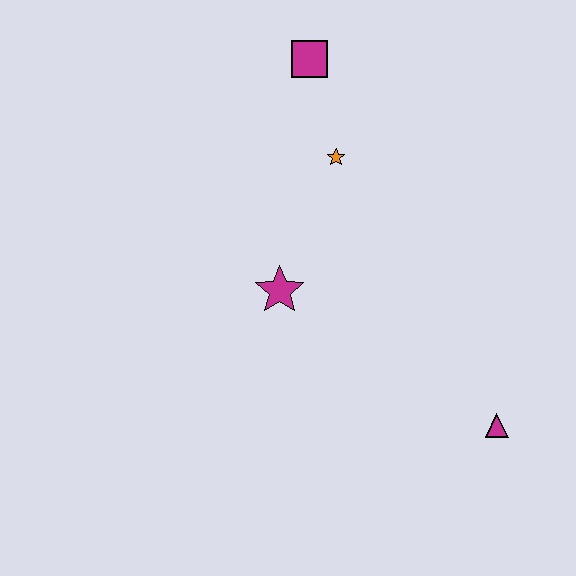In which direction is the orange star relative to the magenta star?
The orange star is above the magenta star.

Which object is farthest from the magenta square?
The magenta triangle is farthest from the magenta square.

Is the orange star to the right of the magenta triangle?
No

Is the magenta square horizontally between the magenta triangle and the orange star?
No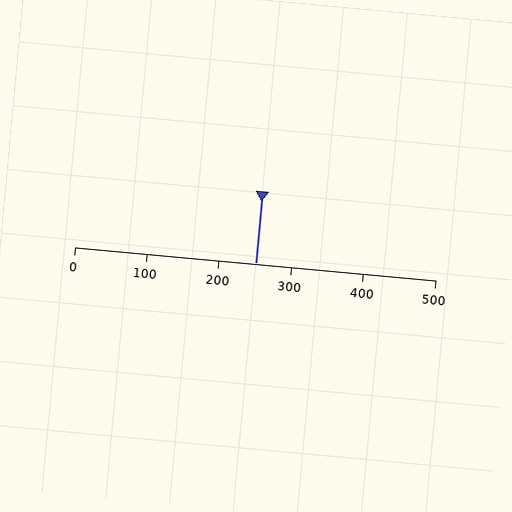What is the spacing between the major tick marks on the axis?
The major ticks are spaced 100 apart.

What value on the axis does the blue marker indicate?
The marker indicates approximately 250.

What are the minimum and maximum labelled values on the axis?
The axis runs from 0 to 500.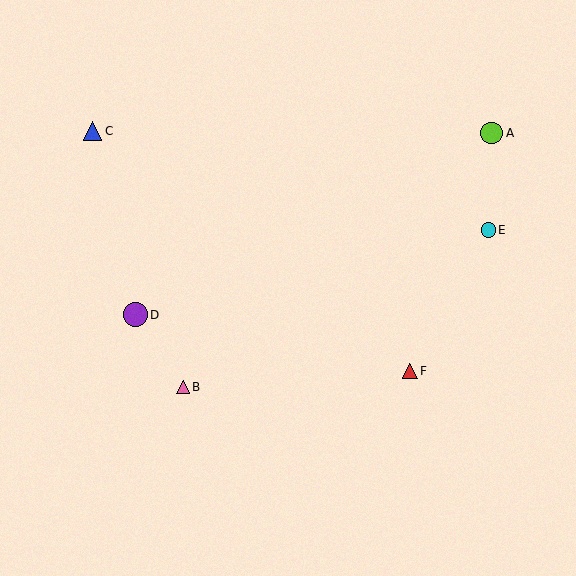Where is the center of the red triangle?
The center of the red triangle is at (410, 371).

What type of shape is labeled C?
Shape C is a blue triangle.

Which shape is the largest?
The purple circle (labeled D) is the largest.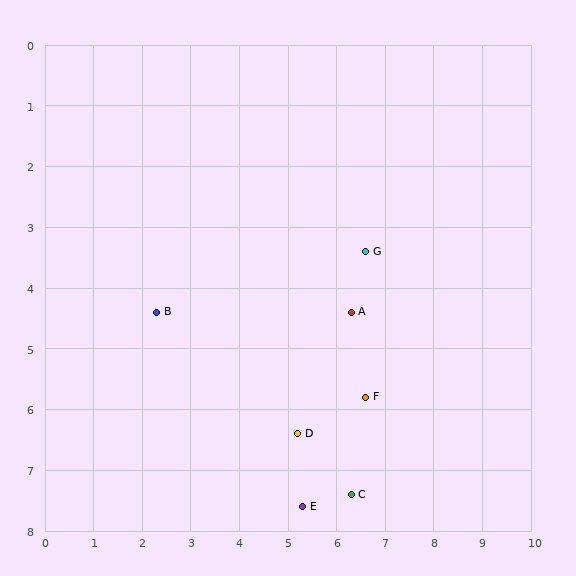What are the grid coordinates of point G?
Point G is at approximately (6.6, 3.4).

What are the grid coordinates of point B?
Point B is at approximately (2.3, 4.4).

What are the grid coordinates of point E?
Point E is at approximately (5.3, 7.6).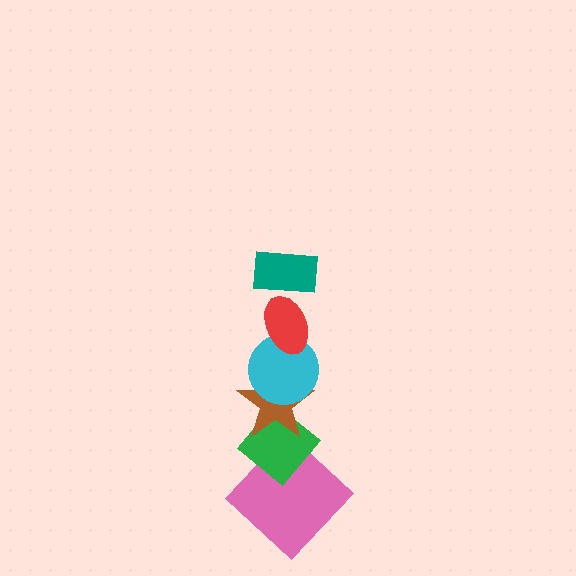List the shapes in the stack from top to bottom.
From top to bottom: the teal rectangle, the red ellipse, the cyan circle, the brown star, the green diamond, the pink diamond.